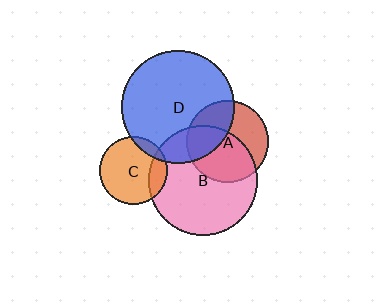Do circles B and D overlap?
Yes.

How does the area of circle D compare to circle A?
Approximately 1.9 times.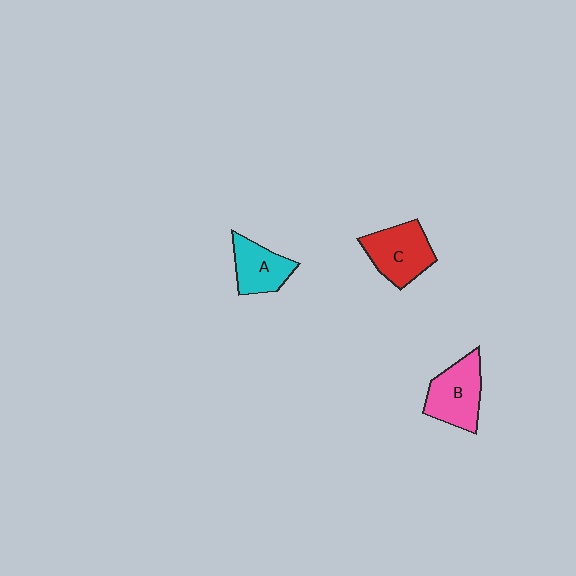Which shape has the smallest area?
Shape A (cyan).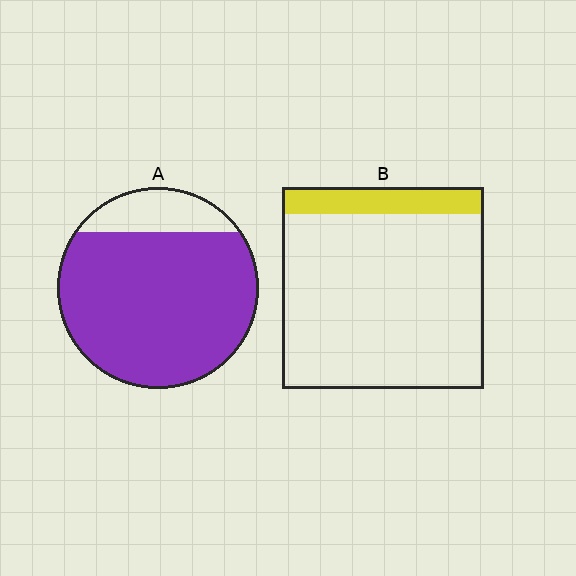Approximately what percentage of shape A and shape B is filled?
A is approximately 85% and B is approximately 15%.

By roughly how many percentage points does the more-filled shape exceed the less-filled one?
By roughly 70 percentage points (A over B).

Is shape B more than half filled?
No.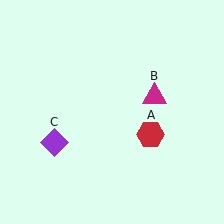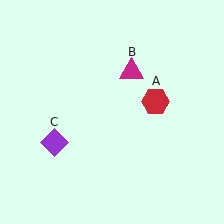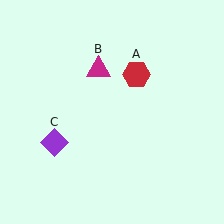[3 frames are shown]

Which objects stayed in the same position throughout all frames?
Purple diamond (object C) remained stationary.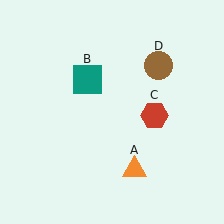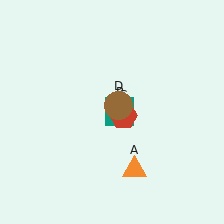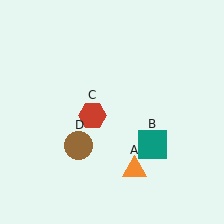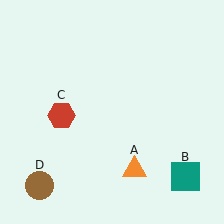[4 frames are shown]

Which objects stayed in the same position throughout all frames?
Orange triangle (object A) remained stationary.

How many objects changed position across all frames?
3 objects changed position: teal square (object B), red hexagon (object C), brown circle (object D).